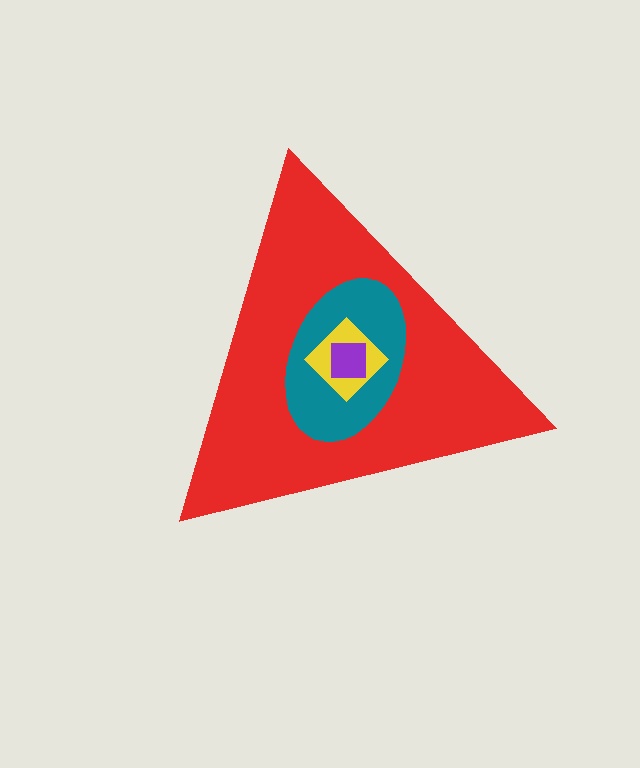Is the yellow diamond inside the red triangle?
Yes.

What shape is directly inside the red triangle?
The teal ellipse.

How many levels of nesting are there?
4.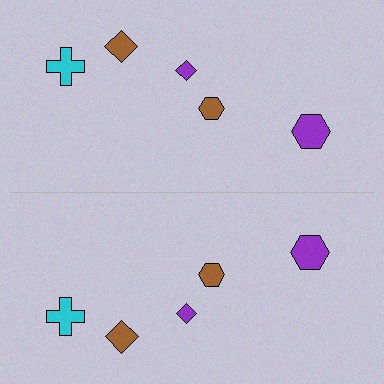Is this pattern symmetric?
Yes, this pattern has bilateral (reflection) symmetry.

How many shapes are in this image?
There are 10 shapes in this image.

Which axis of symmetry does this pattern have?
The pattern has a horizontal axis of symmetry running through the center of the image.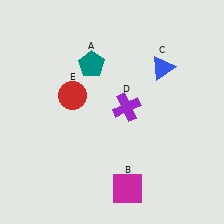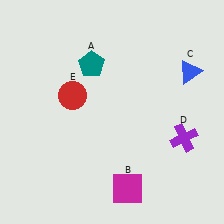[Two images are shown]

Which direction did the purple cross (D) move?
The purple cross (D) moved right.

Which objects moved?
The objects that moved are: the blue triangle (C), the purple cross (D).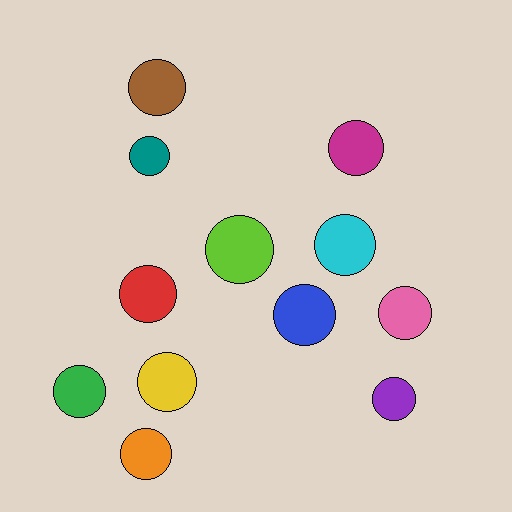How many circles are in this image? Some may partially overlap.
There are 12 circles.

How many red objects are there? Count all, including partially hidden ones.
There is 1 red object.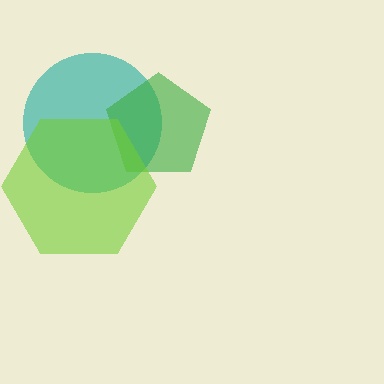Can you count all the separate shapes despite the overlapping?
Yes, there are 3 separate shapes.